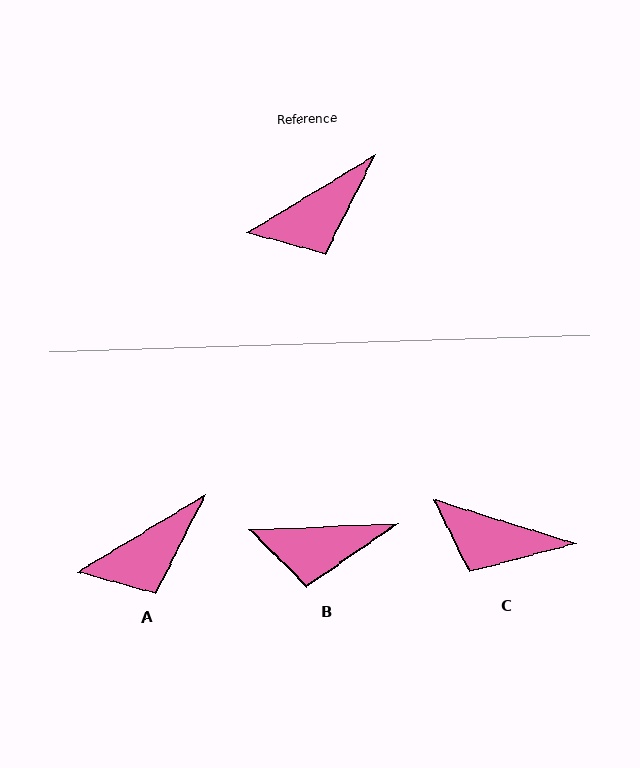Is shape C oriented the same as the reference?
No, it is off by about 48 degrees.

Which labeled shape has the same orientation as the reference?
A.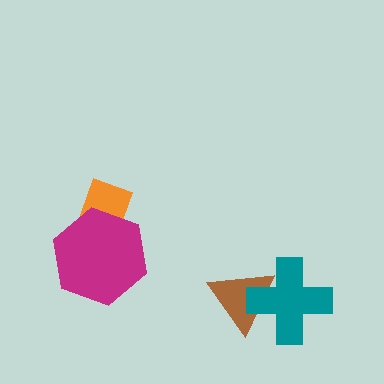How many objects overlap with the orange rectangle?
1 object overlaps with the orange rectangle.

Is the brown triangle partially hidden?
Yes, it is partially covered by another shape.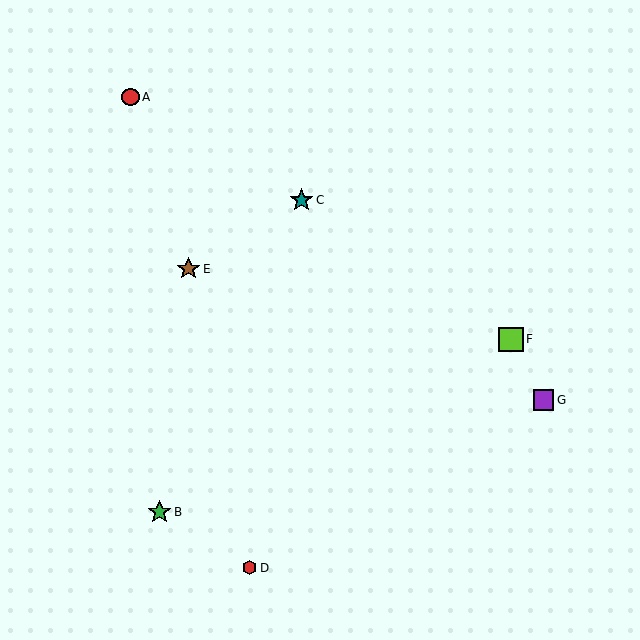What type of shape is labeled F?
Shape F is a lime square.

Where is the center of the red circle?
The center of the red circle is at (130, 97).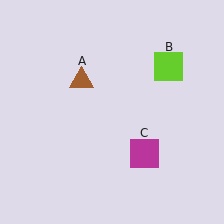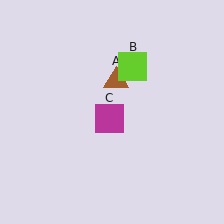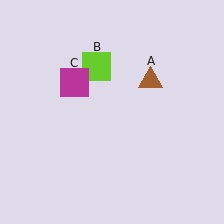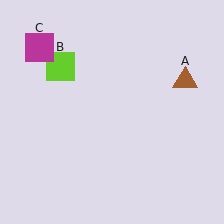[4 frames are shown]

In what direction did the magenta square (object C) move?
The magenta square (object C) moved up and to the left.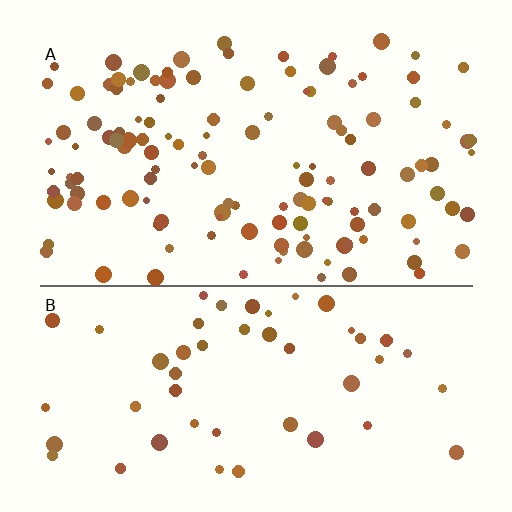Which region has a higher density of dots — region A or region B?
A (the top).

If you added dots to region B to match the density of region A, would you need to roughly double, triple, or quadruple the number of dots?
Approximately triple.